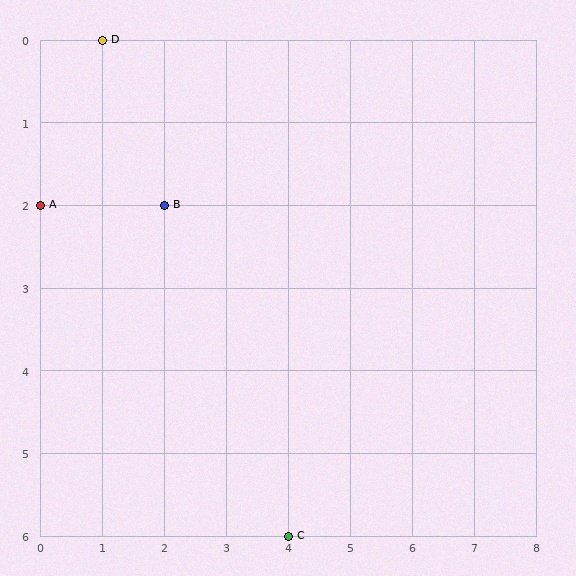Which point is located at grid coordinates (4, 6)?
Point C is at (4, 6).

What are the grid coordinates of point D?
Point D is at grid coordinates (1, 0).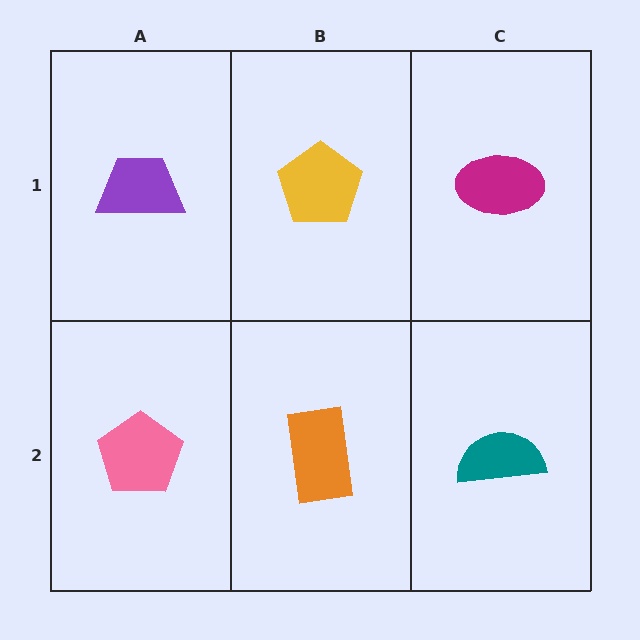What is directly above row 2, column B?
A yellow pentagon.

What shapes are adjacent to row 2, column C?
A magenta ellipse (row 1, column C), an orange rectangle (row 2, column B).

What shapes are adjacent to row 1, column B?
An orange rectangle (row 2, column B), a purple trapezoid (row 1, column A), a magenta ellipse (row 1, column C).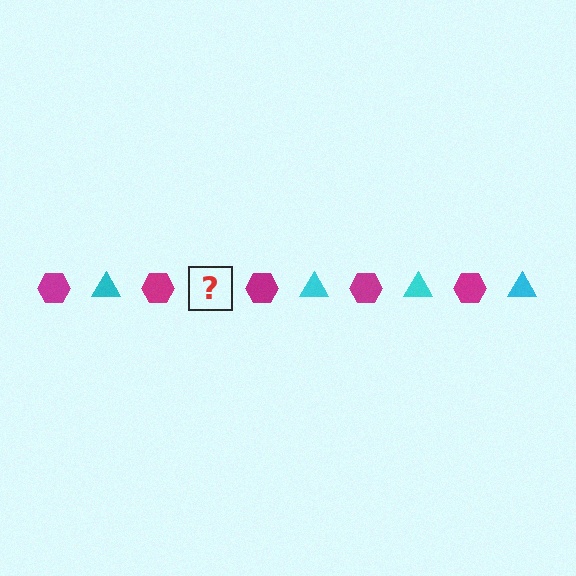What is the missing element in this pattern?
The missing element is a cyan triangle.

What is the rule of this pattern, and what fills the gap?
The rule is that the pattern alternates between magenta hexagon and cyan triangle. The gap should be filled with a cyan triangle.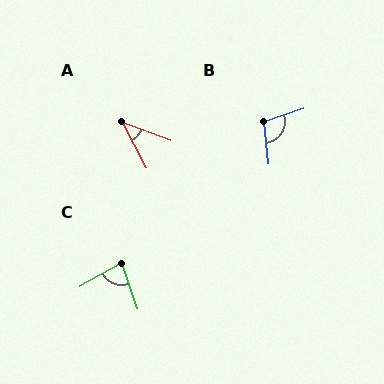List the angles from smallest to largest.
A (41°), C (79°), B (102°).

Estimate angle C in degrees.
Approximately 79 degrees.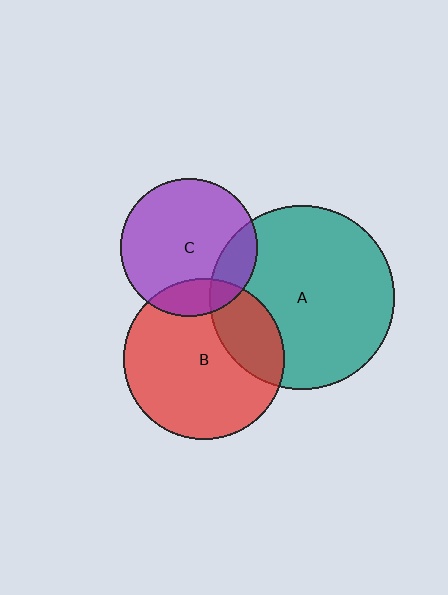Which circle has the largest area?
Circle A (teal).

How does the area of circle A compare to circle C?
Approximately 1.8 times.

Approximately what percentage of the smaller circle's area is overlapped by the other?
Approximately 15%.